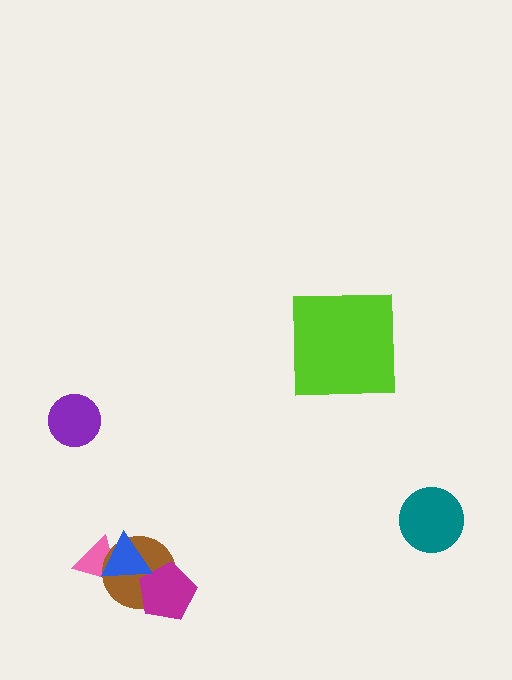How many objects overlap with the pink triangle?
2 objects overlap with the pink triangle.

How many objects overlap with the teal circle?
0 objects overlap with the teal circle.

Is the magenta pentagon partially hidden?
Yes, it is partially covered by another shape.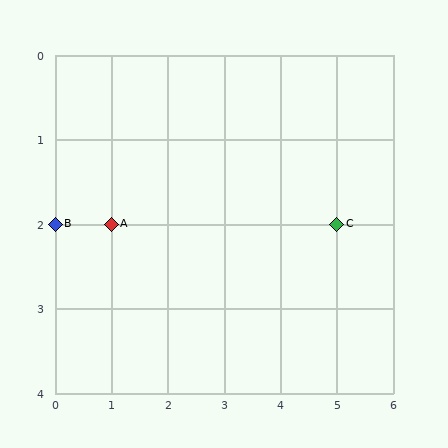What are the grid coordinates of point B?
Point B is at grid coordinates (0, 2).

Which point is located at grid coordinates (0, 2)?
Point B is at (0, 2).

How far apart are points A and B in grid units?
Points A and B are 1 column apart.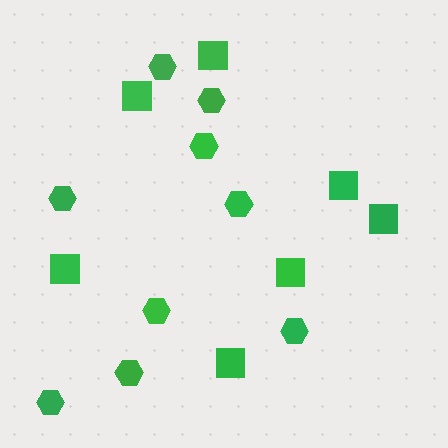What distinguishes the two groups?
There are 2 groups: one group of hexagons (9) and one group of squares (7).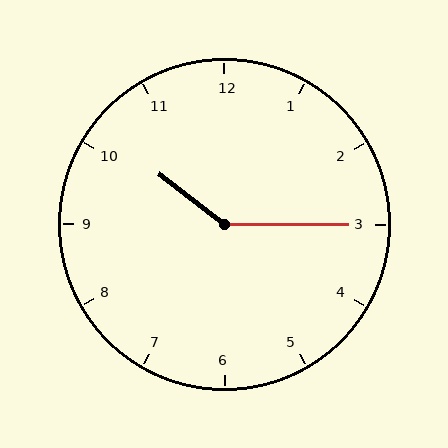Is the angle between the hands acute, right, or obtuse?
It is obtuse.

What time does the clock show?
10:15.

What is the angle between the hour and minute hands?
Approximately 142 degrees.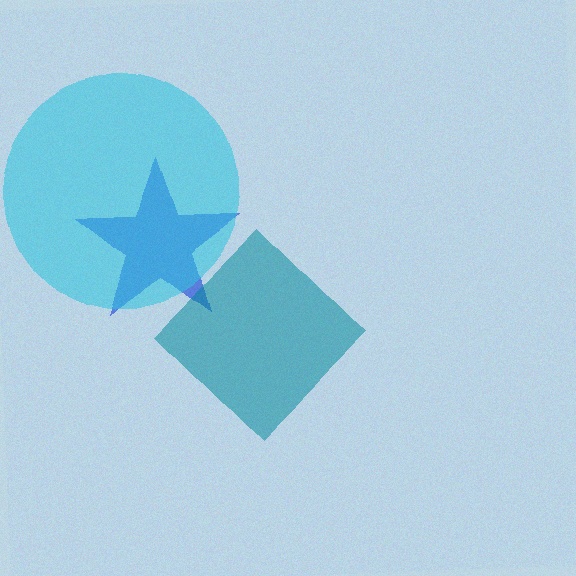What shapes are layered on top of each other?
The layered shapes are: a blue star, a cyan circle, a teal diamond.